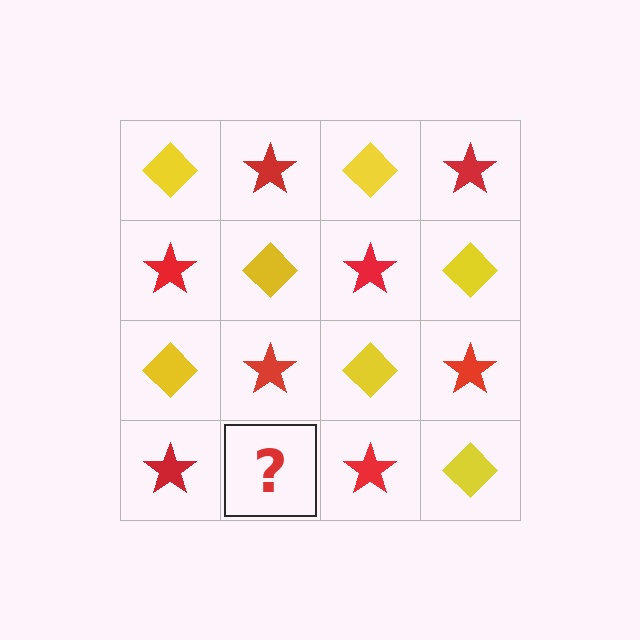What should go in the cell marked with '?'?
The missing cell should contain a yellow diamond.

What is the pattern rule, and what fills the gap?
The rule is that it alternates yellow diamond and red star in a checkerboard pattern. The gap should be filled with a yellow diamond.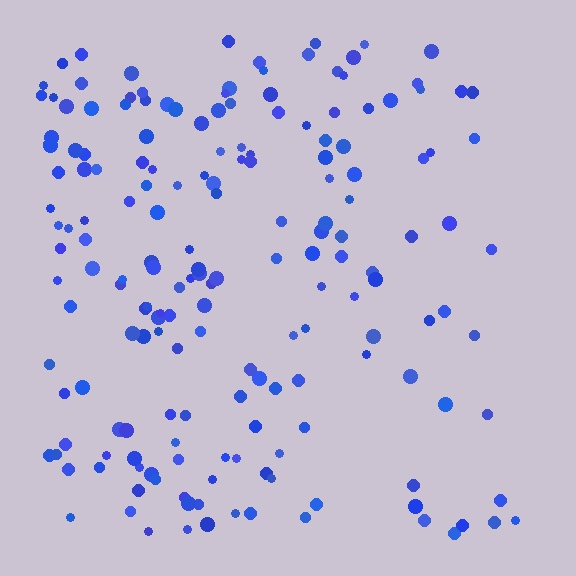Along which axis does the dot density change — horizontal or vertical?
Horizontal.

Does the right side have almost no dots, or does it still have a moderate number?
Still a moderate number, just noticeably fewer than the left.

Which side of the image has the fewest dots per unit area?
The right.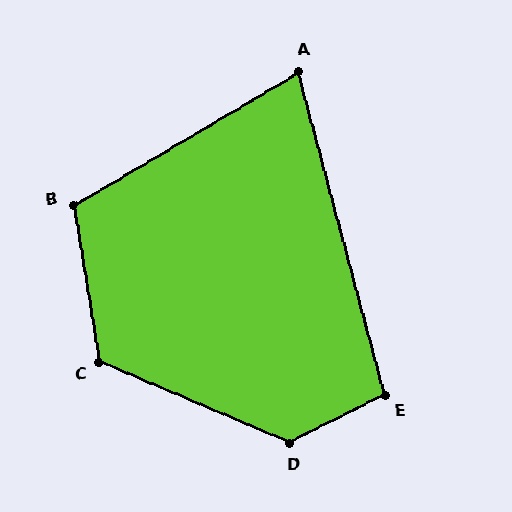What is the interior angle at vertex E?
Approximately 101 degrees (obtuse).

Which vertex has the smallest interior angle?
A, at approximately 74 degrees.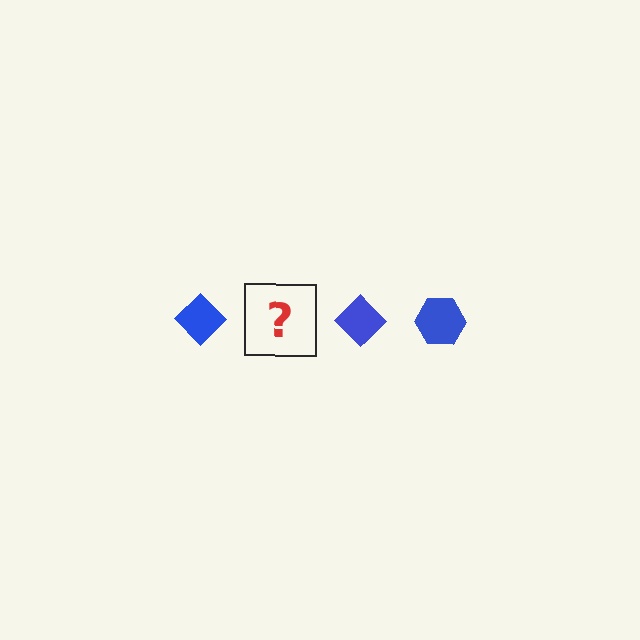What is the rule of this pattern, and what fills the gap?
The rule is that the pattern cycles through diamond, hexagon shapes in blue. The gap should be filled with a blue hexagon.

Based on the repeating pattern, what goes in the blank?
The blank should be a blue hexagon.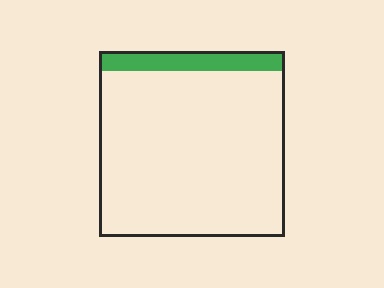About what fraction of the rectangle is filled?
About one tenth (1/10).